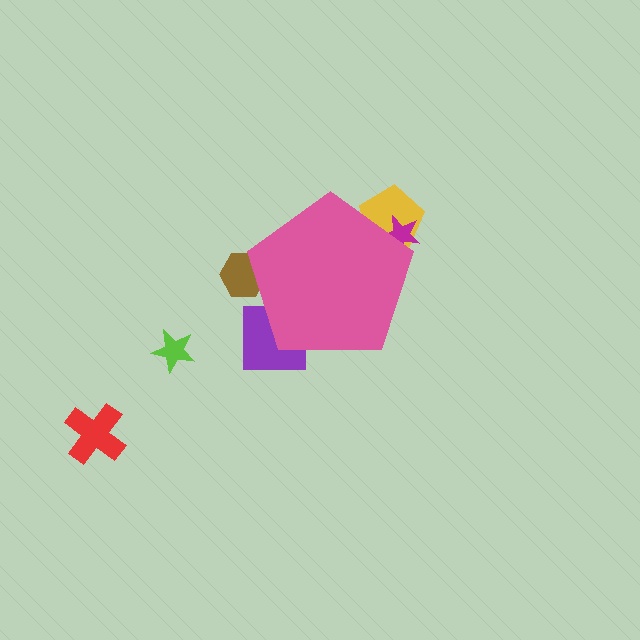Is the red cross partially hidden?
No, the red cross is fully visible.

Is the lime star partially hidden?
No, the lime star is fully visible.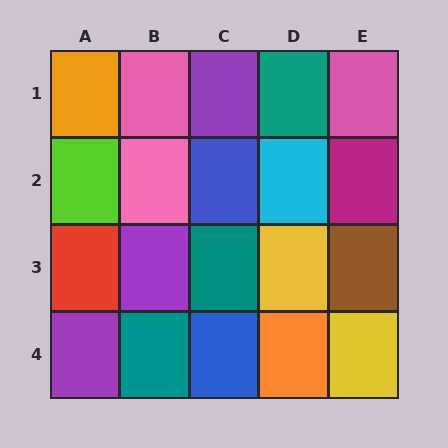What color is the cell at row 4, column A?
Purple.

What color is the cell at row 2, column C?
Blue.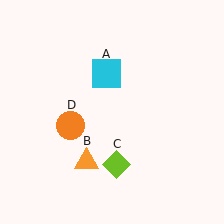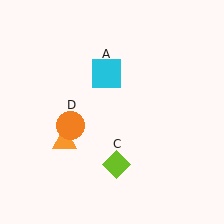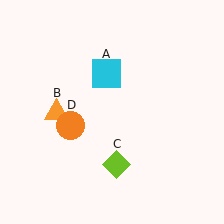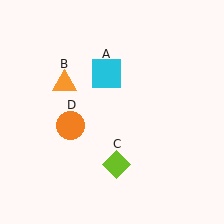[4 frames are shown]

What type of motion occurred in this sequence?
The orange triangle (object B) rotated clockwise around the center of the scene.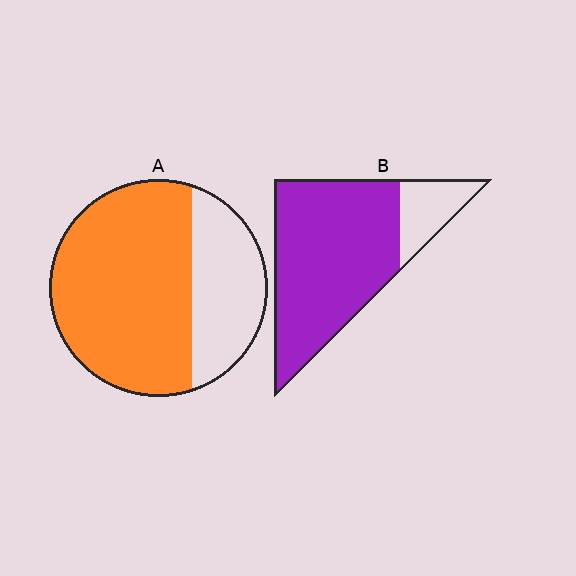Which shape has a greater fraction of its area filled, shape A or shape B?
Shape B.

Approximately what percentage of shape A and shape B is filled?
A is approximately 70% and B is approximately 80%.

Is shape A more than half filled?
Yes.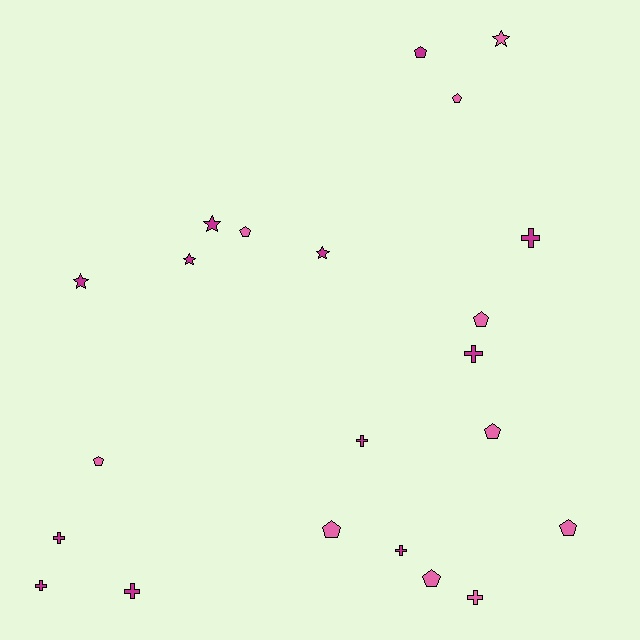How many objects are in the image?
There are 22 objects.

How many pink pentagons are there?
There are 8 pink pentagons.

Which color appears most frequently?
Magenta, with 12 objects.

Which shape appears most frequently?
Pentagon, with 9 objects.